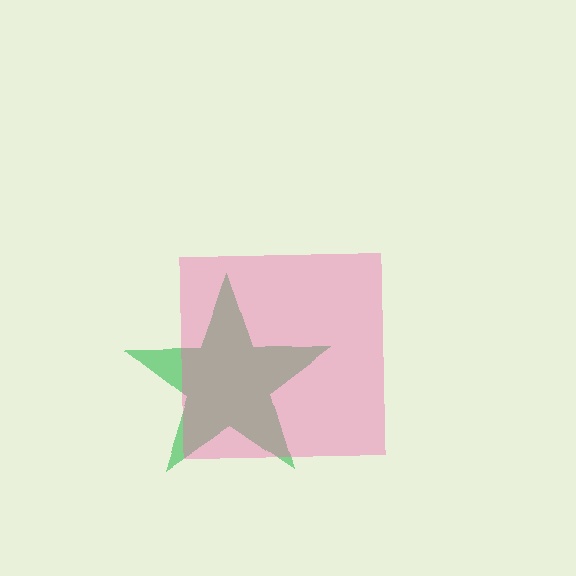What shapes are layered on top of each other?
The layered shapes are: a green star, a pink square.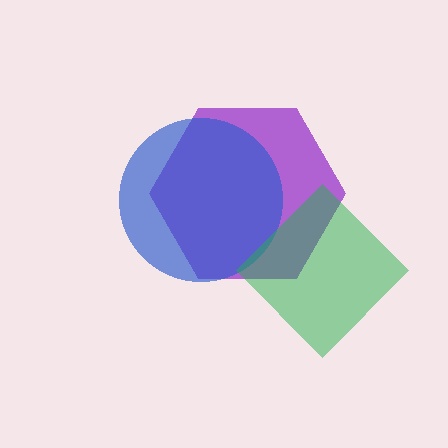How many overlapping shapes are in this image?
There are 3 overlapping shapes in the image.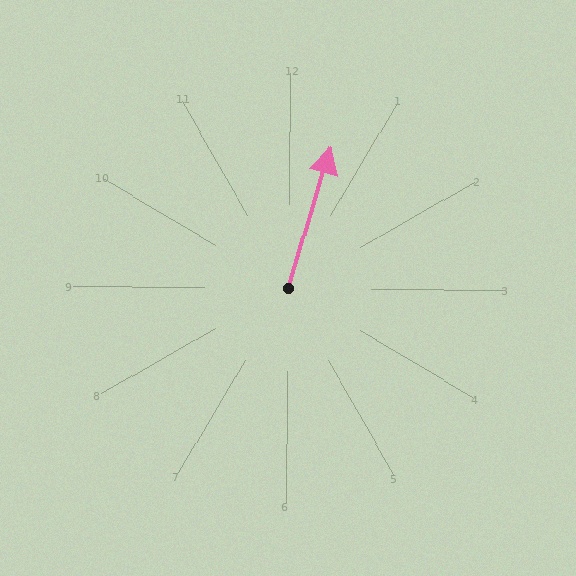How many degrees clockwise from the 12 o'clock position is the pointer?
Approximately 16 degrees.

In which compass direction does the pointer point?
North.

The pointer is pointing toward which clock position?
Roughly 1 o'clock.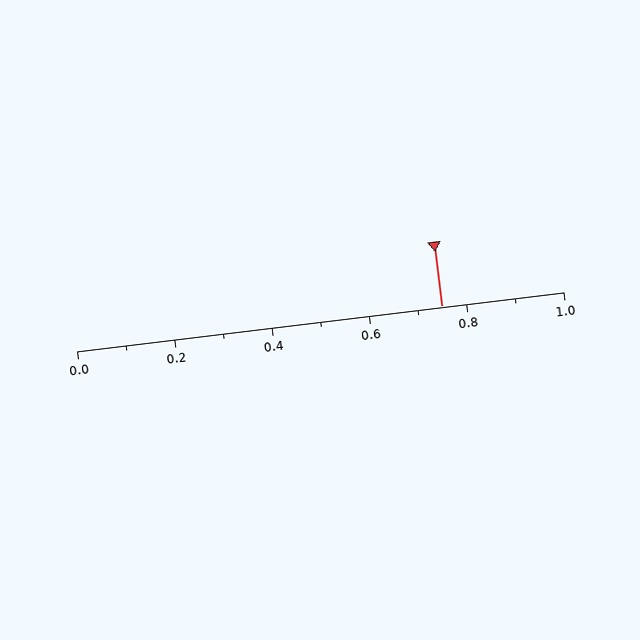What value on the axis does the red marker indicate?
The marker indicates approximately 0.75.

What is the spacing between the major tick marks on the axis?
The major ticks are spaced 0.2 apart.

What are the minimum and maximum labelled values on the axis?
The axis runs from 0.0 to 1.0.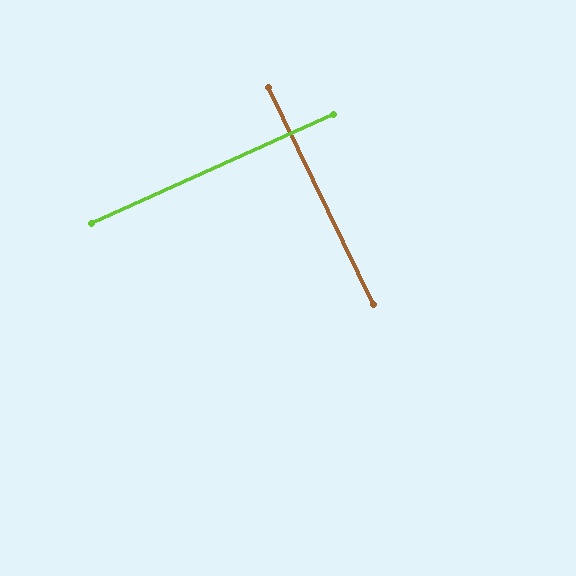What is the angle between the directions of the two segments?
Approximately 89 degrees.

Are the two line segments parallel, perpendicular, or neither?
Perpendicular — they meet at approximately 89°.